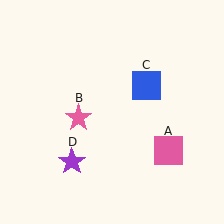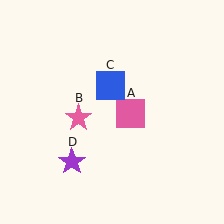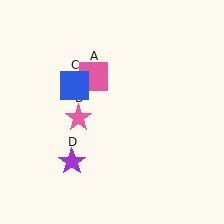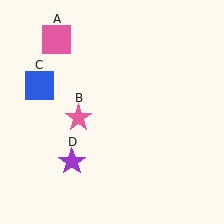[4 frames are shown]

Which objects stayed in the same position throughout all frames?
Pink star (object B) and purple star (object D) remained stationary.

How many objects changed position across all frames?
2 objects changed position: pink square (object A), blue square (object C).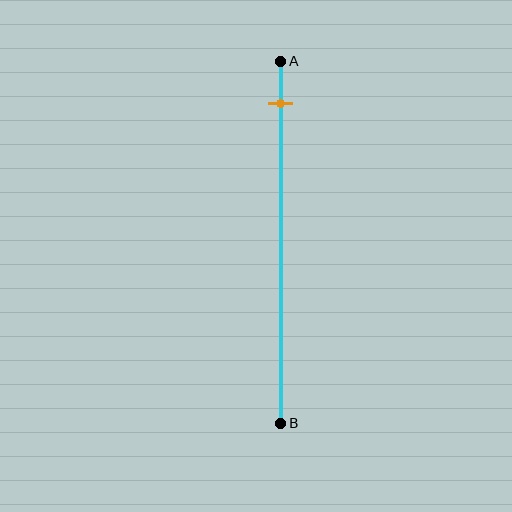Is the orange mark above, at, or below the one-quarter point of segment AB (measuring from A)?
The orange mark is above the one-quarter point of segment AB.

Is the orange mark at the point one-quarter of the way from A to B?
No, the mark is at about 10% from A, not at the 25% one-quarter point.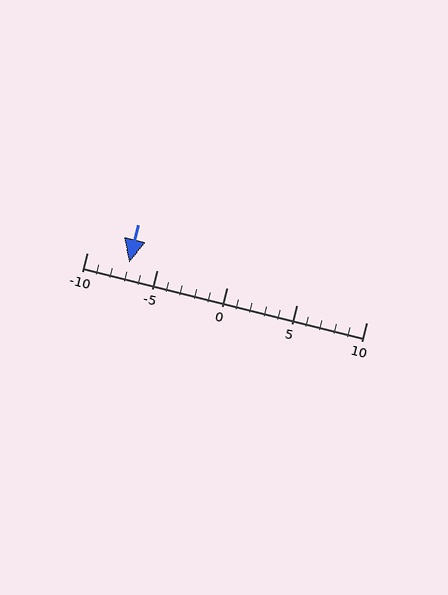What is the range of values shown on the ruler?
The ruler shows values from -10 to 10.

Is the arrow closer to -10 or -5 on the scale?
The arrow is closer to -5.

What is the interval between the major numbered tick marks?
The major tick marks are spaced 5 units apart.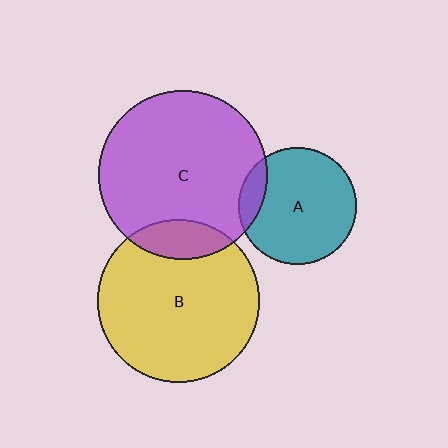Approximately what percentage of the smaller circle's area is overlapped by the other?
Approximately 15%.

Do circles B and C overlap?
Yes.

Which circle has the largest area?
Circle C (purple).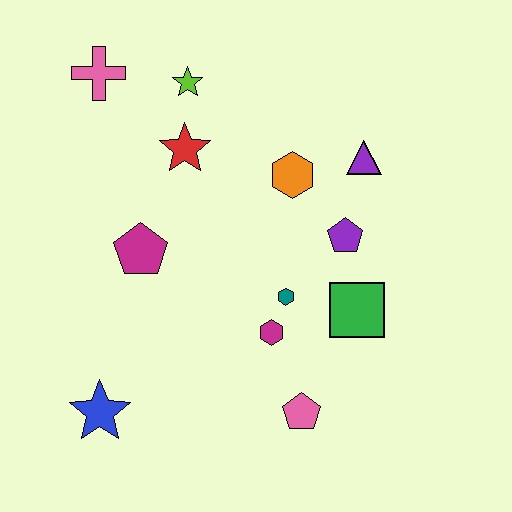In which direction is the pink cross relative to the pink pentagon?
The pink cross is above the pink pentagon.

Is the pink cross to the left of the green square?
Yes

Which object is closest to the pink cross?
The lime star is closest to the pink cross.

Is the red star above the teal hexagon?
Yes